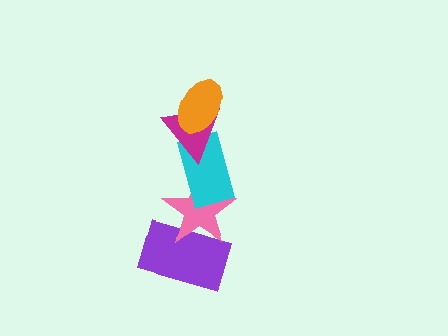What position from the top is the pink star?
The pink star is 4th from the top.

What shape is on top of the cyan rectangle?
The magenta triangle is on top of the cyan rectangle.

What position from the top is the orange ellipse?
The orange ellipse is 1st from the top.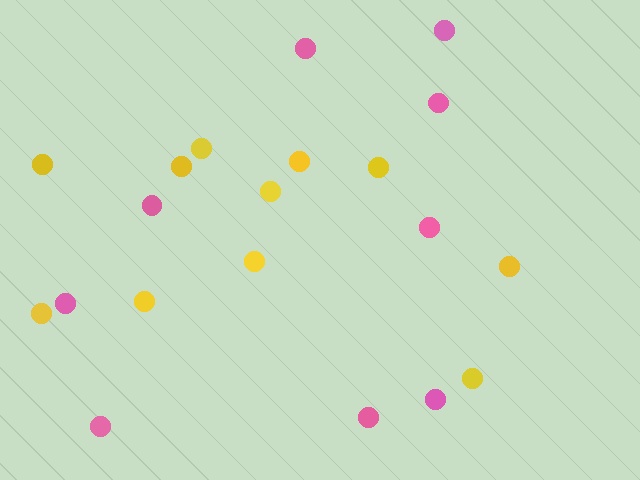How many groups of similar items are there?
There are 2 groups: one group of yellow circles (11) and one group of pink circles (9).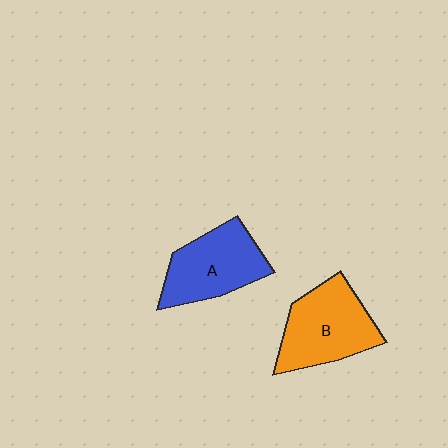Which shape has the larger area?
Shape B (orange).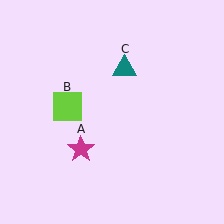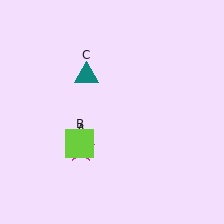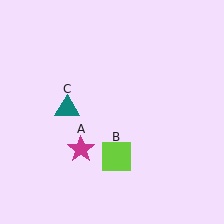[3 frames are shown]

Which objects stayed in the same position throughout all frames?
Magenta star (object A) remained stationary.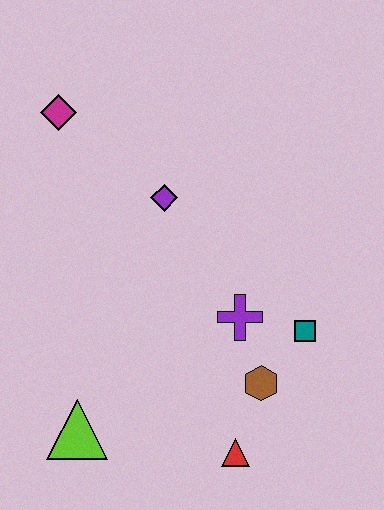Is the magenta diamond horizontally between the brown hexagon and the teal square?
No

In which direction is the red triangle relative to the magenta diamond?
The red triangle is below the magenta diamond.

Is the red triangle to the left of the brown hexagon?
Yes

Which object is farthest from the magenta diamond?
The red triangle is farthest from the magenta diamond.